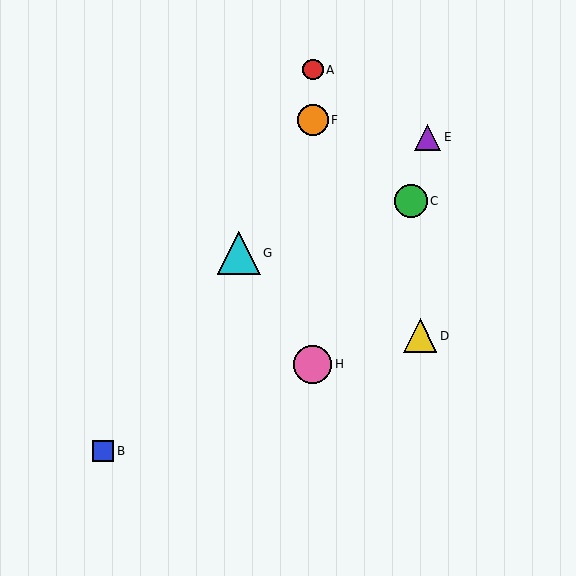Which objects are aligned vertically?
Objects A, F, H are aligned vertically.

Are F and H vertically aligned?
Yes, both are at x≈313.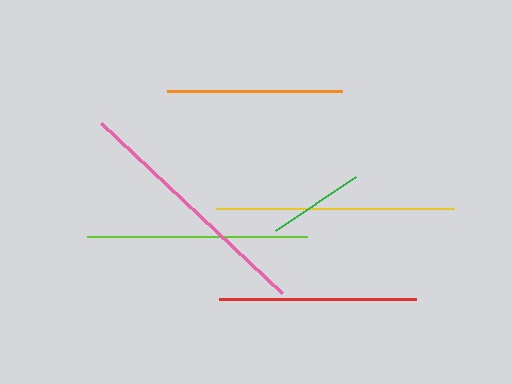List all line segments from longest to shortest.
From longest to shortest: pink, yellow, lime, red, orange, green.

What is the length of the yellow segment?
The yellow segment is approximately 238 pixels long.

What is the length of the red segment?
The red segment is approximately 197 pixels long.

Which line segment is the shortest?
The green line is the shortest at approximately 96 pixels.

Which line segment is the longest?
The pink line is the longest at approximately 248 pixels.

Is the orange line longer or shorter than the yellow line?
The yellow line is longer than the orange line.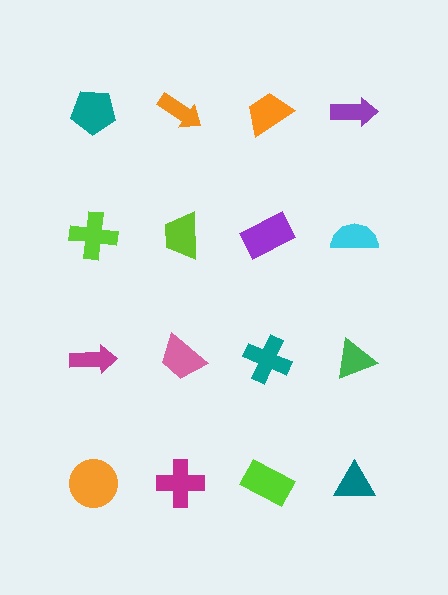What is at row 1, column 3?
An orange trapezoid.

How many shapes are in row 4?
4 shapes.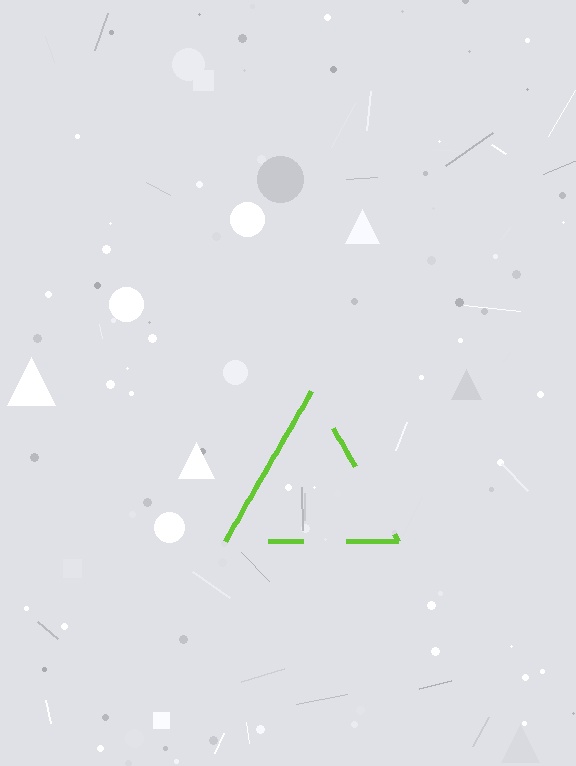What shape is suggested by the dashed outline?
The dashed outline suggests a triangle.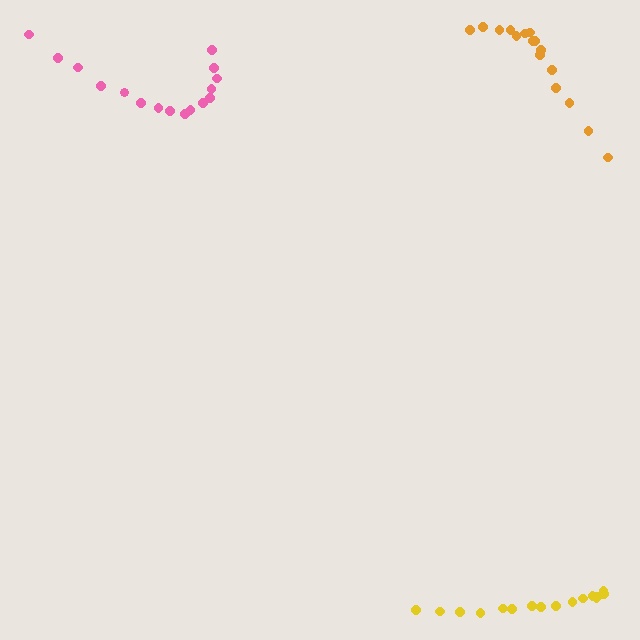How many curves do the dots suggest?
There are 3 distinct paths.